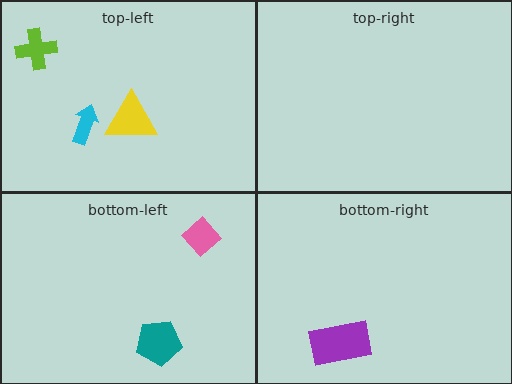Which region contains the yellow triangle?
The top-left region.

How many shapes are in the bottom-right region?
1.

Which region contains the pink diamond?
The bottom-left region.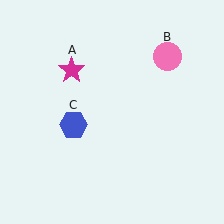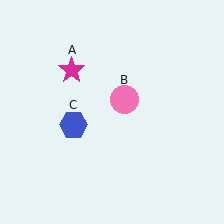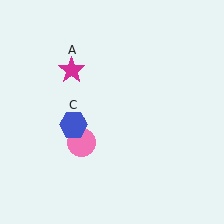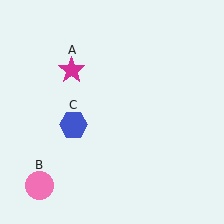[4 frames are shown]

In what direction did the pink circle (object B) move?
The pink circle (object B) moved down and to the left.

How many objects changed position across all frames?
1 object changed position: pink circle (object B).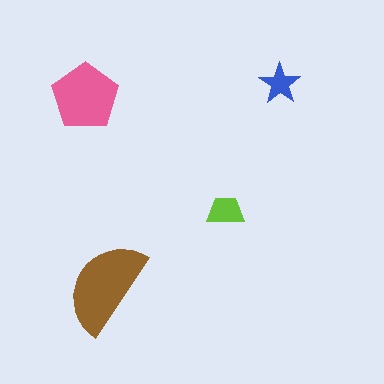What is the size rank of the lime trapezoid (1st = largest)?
3rd.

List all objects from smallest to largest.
The blue star, the lime trapezoid, the pink pentagon, the brown semicircle.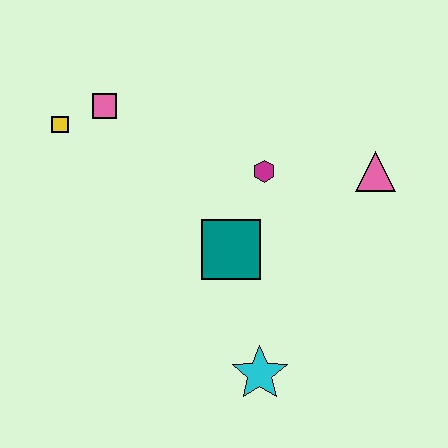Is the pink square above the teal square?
Yes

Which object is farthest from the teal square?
The yellow square is farthest from the teal square.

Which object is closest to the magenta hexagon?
The teal square is closest to the magenta hexagon.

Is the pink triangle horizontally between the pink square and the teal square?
No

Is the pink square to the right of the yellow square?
Yes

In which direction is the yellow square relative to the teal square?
The yellow square is to the left of the teal square.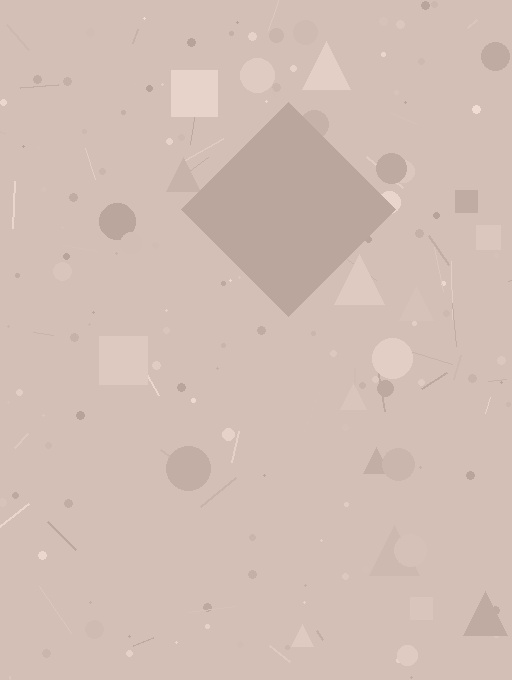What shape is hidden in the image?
A diamond is hidden in the image.